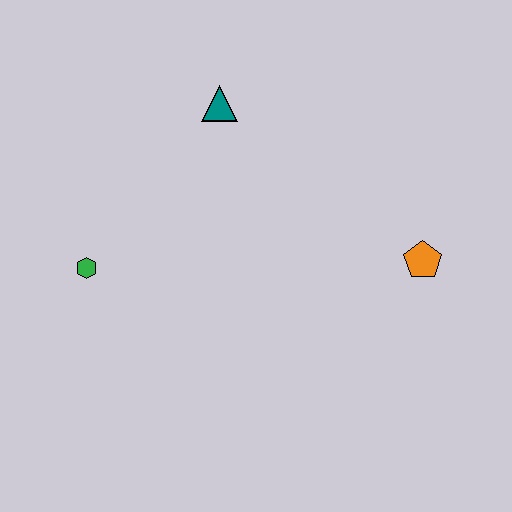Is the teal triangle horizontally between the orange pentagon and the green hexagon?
Yes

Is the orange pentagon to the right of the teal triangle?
Yes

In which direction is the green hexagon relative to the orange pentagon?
The green hexagon is to the left of the orange pentagon.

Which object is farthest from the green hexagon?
The orange pentagon is farthest from the green hexagon.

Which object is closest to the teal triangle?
The green hexagon is closest to the teal triangle.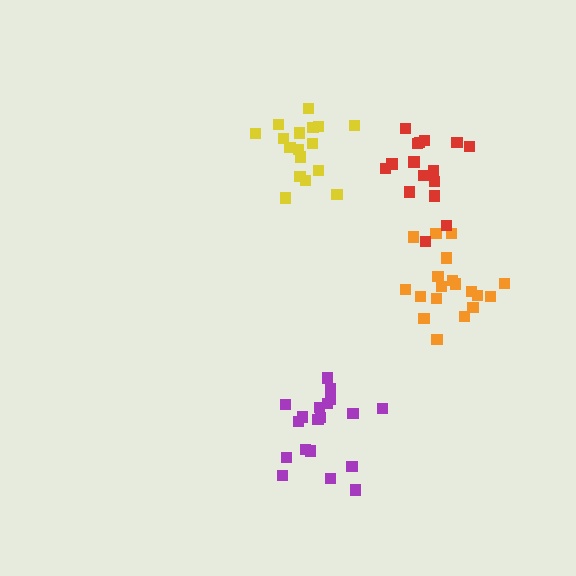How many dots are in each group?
Group 1: 19 dots, Group 2: 17 dots, Group 3: 16 dots, Group 4: 19 dots (71 total).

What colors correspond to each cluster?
The clusters are colored: orange, yellow, red, purple.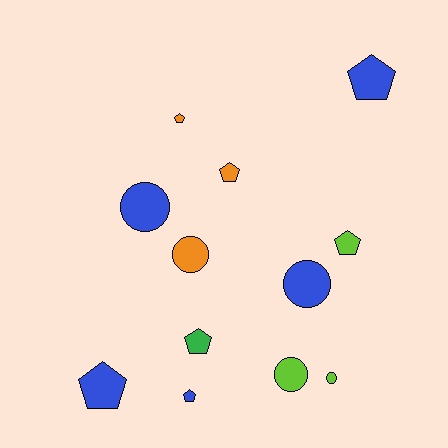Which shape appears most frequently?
Pentagon, with 7 objects.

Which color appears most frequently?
Blue, with 5 objects.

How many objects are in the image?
There are 12 objects.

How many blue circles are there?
There are 2 blue circles.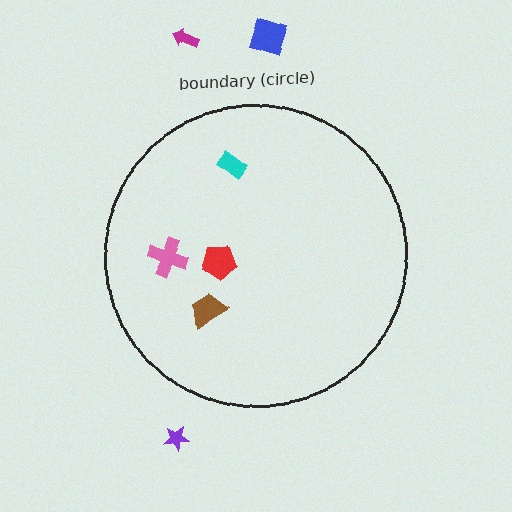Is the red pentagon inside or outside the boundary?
Inside.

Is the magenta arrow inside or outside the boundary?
Outside.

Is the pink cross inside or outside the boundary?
Inside.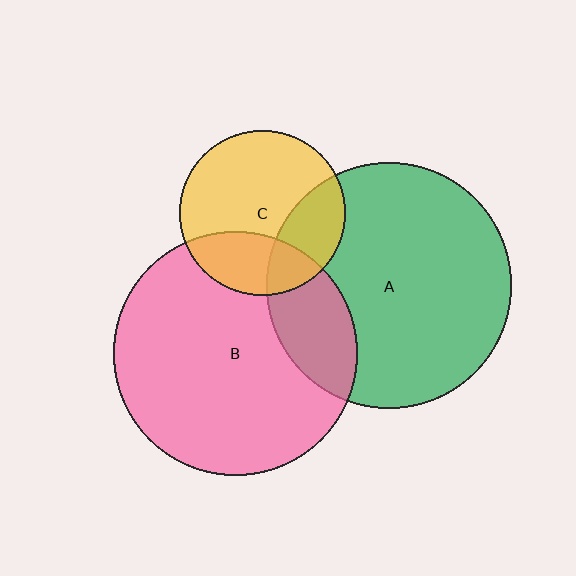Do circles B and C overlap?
Yes.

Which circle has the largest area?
Circle A (green).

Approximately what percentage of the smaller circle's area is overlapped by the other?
Approximately 30%.